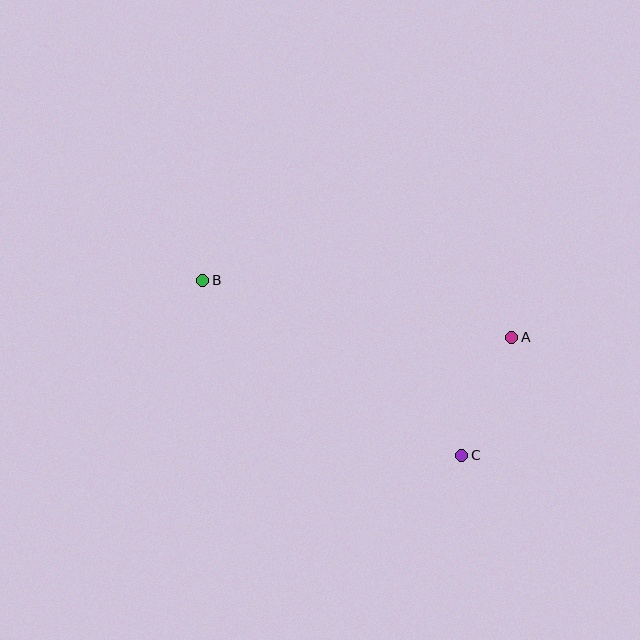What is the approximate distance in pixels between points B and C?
The distance between B and C is approximately 313 pixels.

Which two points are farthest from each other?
Points A and B are farthest from each other.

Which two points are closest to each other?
Points A and C are closest to each other.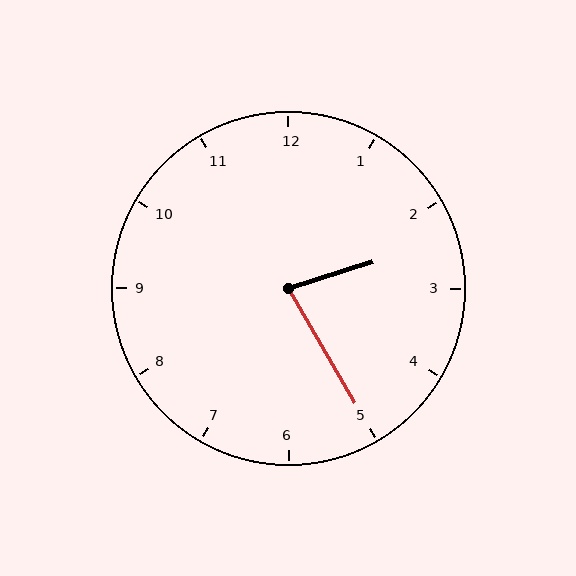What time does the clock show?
2:25.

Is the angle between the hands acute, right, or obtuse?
It is acute.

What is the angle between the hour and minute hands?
Approximately 78 degrees.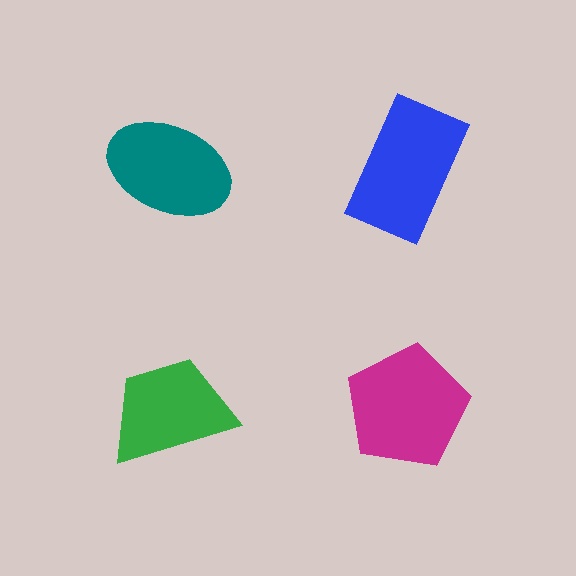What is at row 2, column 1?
A green trapezoid.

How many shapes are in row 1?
2 shapes.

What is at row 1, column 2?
A blue rectangle.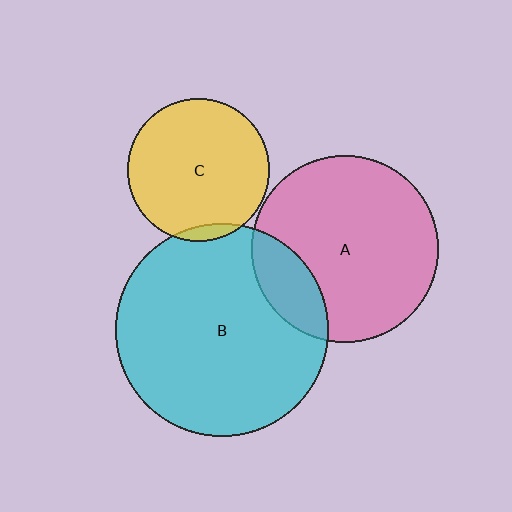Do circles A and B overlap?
Yes.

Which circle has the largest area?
Circle B (cyan).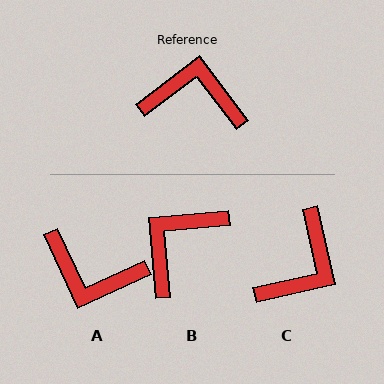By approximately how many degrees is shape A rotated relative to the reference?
Approximately 168 degrees counter-clockwise.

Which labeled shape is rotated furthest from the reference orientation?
A, about 168 degrees away.